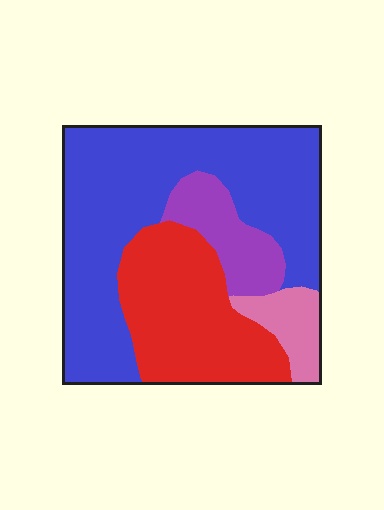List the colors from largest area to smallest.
From largest to smallest: blue, red, purple, pink.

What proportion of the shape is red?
Red takes up about one quarter (1/4) of the shape.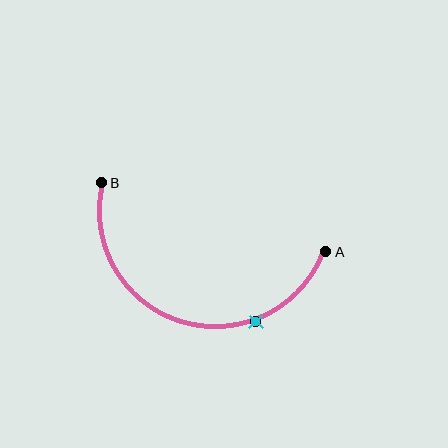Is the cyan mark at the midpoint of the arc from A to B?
No. The cyan mark lies on the arc but is closer to endpoint A. The arc midpoint would be at the point on the curve equidistant along the arc from both A and B.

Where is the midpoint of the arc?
The arc midpoint is the point on the curve farthest from the straight line joining A and B. It sits below that line.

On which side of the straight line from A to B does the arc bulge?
The arc bulges below the straight line connecting A and B.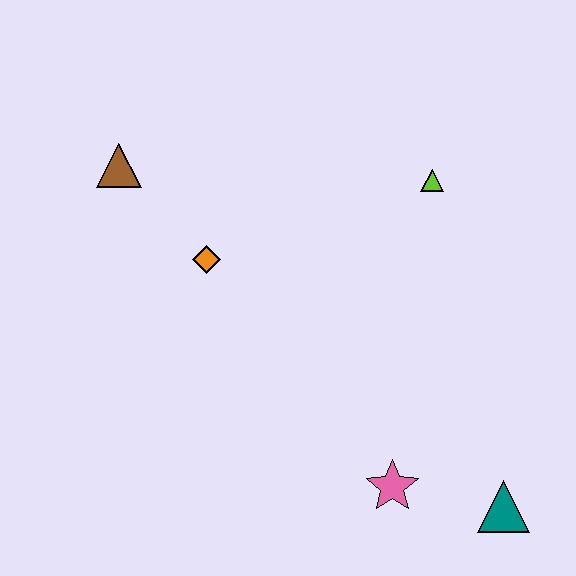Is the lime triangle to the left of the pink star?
No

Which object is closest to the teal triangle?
The pink star is closest to the teal triangle.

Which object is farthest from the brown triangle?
The teal triangle is farthest from the brown triangle.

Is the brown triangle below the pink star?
No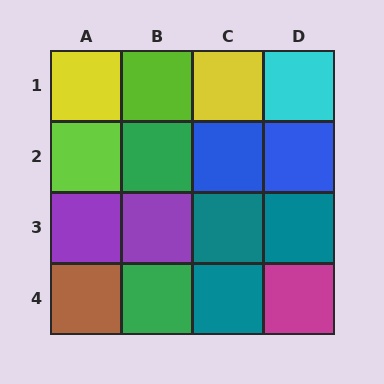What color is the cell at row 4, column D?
Magenta.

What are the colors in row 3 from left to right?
Purple, purple, teal, teal.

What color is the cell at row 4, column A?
Brown.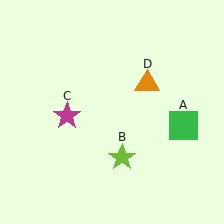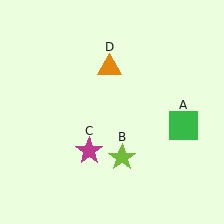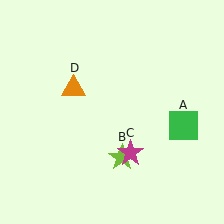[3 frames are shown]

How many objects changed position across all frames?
2 objects changed position: magenta star (object C), orange triangle (object D).